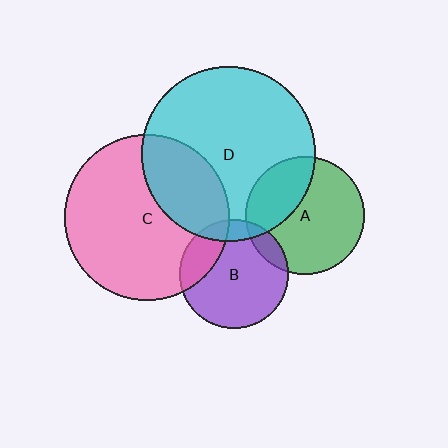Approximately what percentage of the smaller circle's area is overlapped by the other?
Approximately 10%.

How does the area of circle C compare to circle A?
Approximately 1.9 times.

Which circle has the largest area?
Circle D (cyan).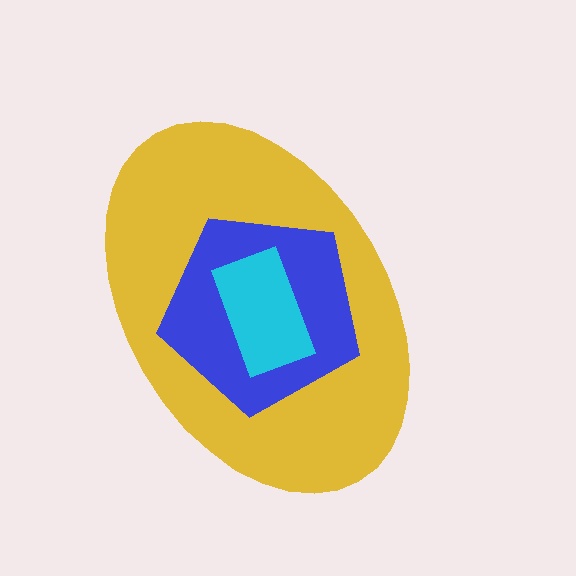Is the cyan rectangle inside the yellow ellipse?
Yes.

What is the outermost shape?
The yellow ellipse.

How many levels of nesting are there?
3.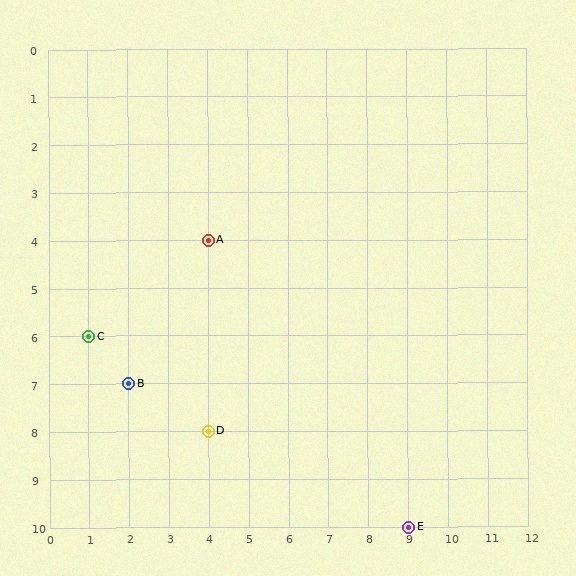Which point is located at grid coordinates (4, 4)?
Point A is at (4, 4).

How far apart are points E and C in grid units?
Points E and C are 8 columns and 4 rows apart (about 8.9 grid units diagonally).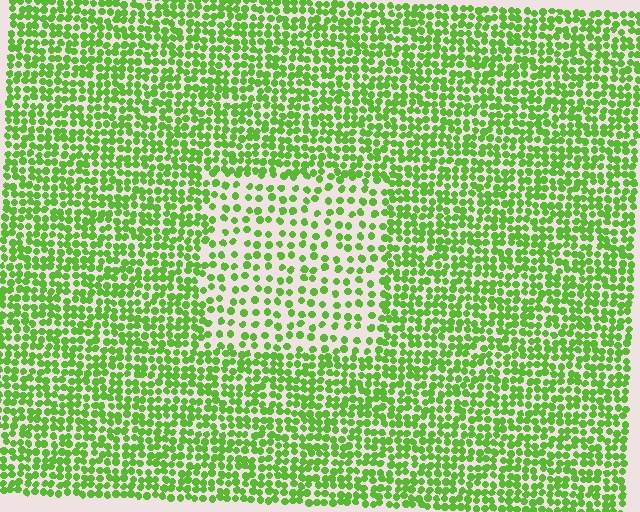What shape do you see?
I see a rectangle.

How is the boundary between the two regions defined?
The boundary is defined by a change in element density (approximately 2.0x ratio). All elements are the same color, size, and shape.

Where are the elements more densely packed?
The elements are more densely packed outside the rectangle boundary.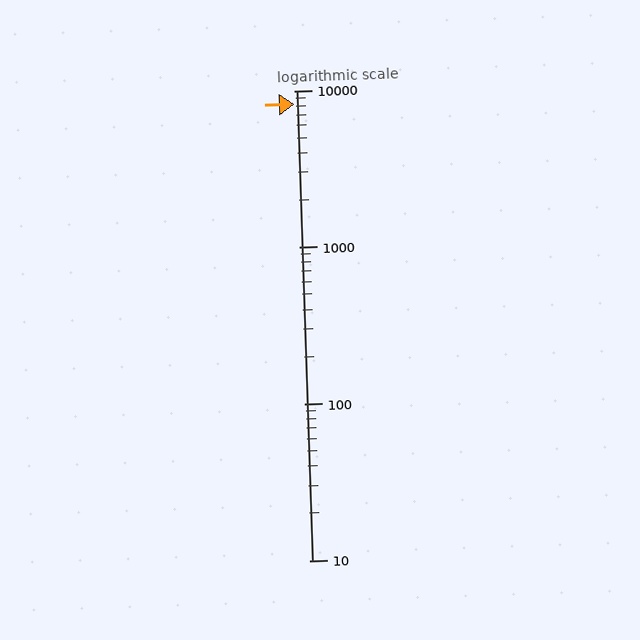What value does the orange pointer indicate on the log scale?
The pointer indicates approximately 8200.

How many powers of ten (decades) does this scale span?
The scale spans 3 decades, from 10 to 10000.